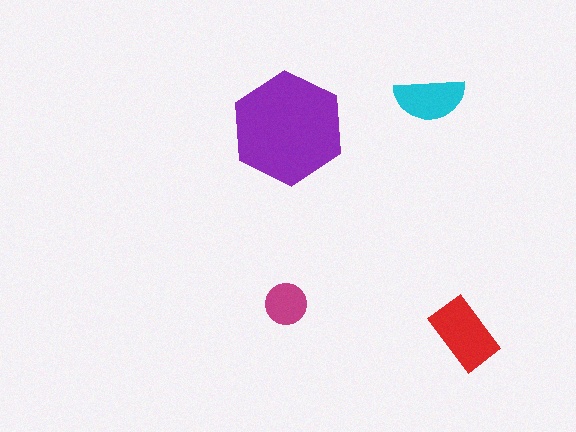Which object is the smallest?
The magenta circle.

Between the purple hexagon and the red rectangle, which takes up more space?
The purple hexagon.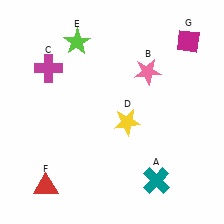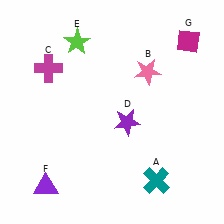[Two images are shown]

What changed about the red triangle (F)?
In Image 1, F is red. In Image 2, it changed to purple.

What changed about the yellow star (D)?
In Image 1, D is yellow. In Image 2, it changed to purple.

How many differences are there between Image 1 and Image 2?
There are 2 differences between the two images.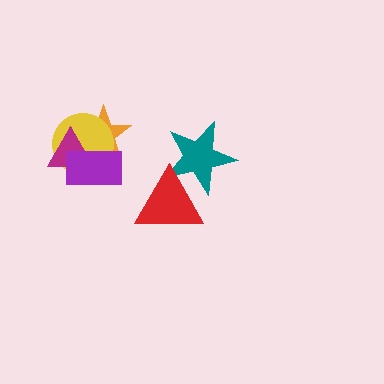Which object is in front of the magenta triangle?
The purple rectangle is in front of the magenta triangle.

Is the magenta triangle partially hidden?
Yes, it is partially covered by another shape.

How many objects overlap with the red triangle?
1 object overlaps with the red triangle.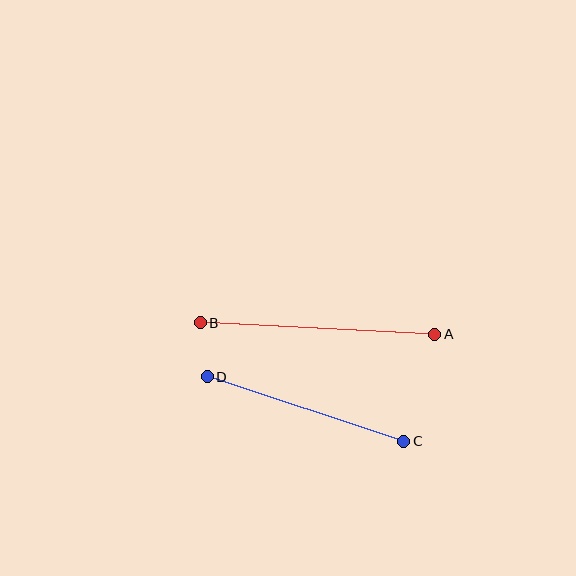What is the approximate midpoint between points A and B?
The midpoint is at approximately (318, 329) pixels.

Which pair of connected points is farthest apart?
Points A and B are farthest apart.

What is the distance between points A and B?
The distance is approximately 235 pixels.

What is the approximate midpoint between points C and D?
The midpoint is at approximately (306, 409) pixels.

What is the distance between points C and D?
The distance is approximately 207 pixels.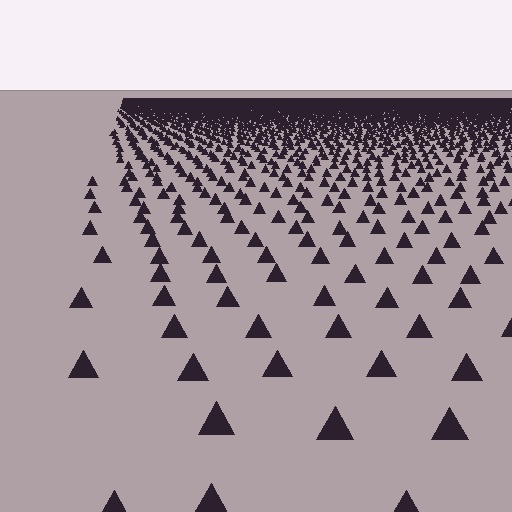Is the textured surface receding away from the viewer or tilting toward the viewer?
The surface is receding away from the viewer. Texture elements get smaller and denser toward the top.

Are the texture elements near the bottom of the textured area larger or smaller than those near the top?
Larger. Near the bottom, elements are closer to the viewer and appear at a bigger on-screen size.